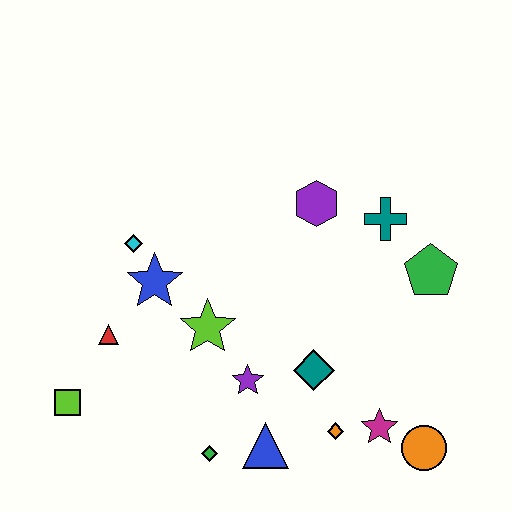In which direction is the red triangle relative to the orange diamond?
The red triangle is to the left of the orange diamond.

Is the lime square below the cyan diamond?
Yes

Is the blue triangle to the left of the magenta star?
Yes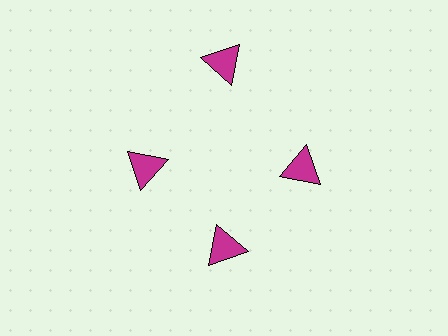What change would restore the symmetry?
The symmetry would be restored by moving it inward, back onto the ring so that all 4 triangles sit at equal angles and equal distance from the center.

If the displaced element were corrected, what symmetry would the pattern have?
It would have 4-fold rotational symmetry — the pattern would map onto itself every 90 degrees.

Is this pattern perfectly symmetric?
No. The 4 magenta triangles are arranged in a ring, but one element near the 12 o'clock position is pushed outward from the center, breaking the 4-fold rotational symmetry.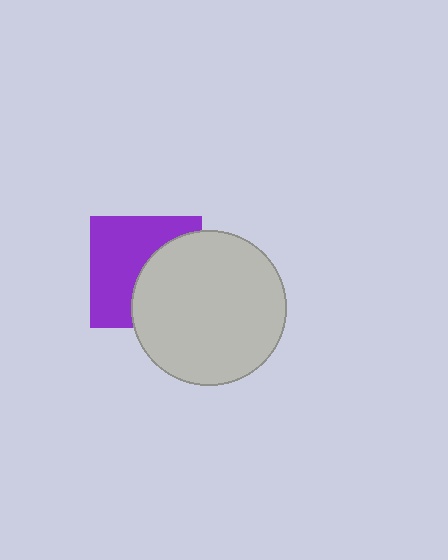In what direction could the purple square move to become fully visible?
The purple square could move left. That would shift it out from behind the light gray circle entirely.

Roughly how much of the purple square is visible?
About half of it is visible (roughly 56%).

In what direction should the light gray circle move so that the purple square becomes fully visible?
The light gray circle should move right. That is the shortest direction to clear the overlap and leave the purple square fully visible.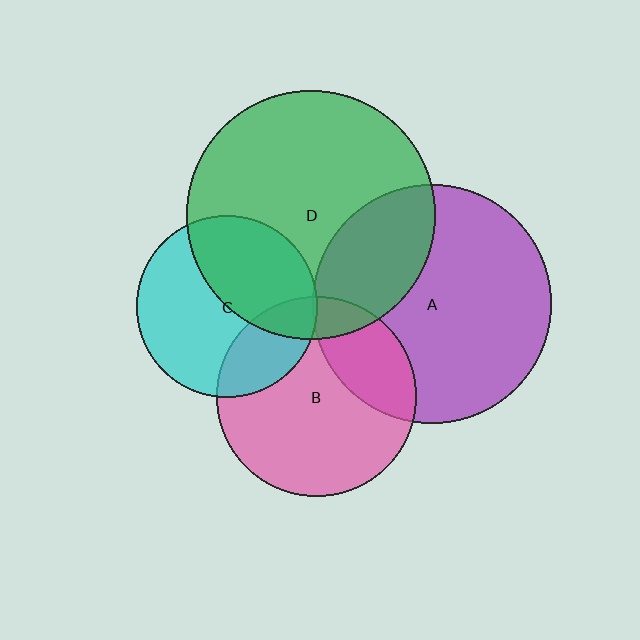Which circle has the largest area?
Circle D (green).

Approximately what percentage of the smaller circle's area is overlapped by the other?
Approximately 40%.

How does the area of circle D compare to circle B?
Approximately 1.5 times.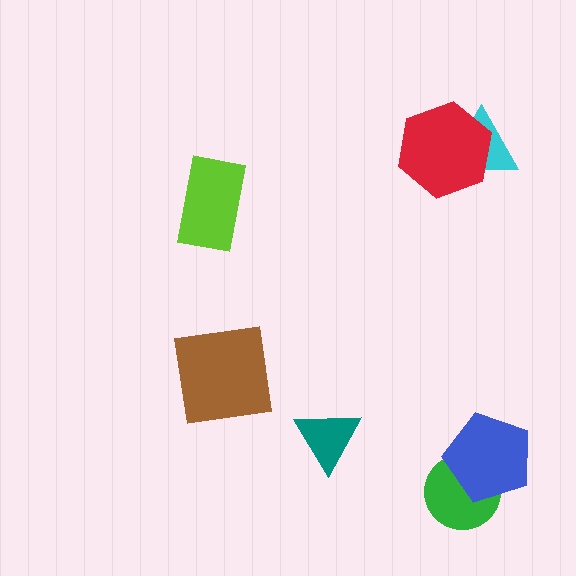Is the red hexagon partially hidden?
No, no other shape covers it.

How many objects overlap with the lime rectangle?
0 objects overlap with the lime rectangle.